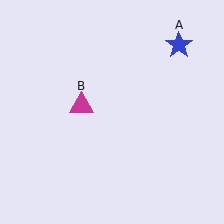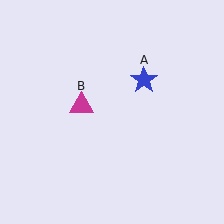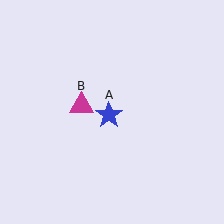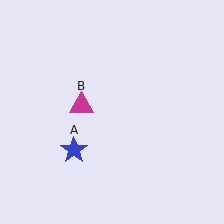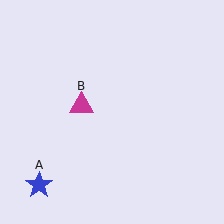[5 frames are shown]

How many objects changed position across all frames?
1 object changed position: blue star (object A).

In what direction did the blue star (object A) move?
The blue star (object A) moved down and to the left.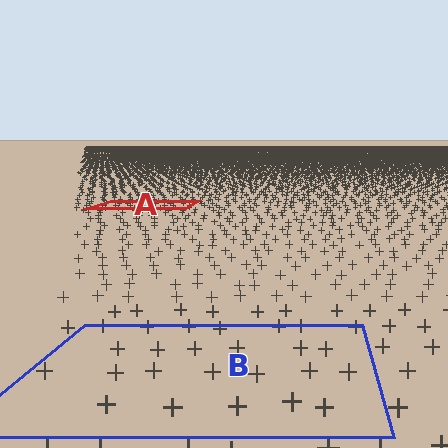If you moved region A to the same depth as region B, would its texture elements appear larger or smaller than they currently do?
They would appear larger. At a closer depth, the same texture elements are projected at a bigger on-screen size.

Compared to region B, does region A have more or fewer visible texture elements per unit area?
Region A has more texture elements per unit area — they are packed more densely because it is farther away.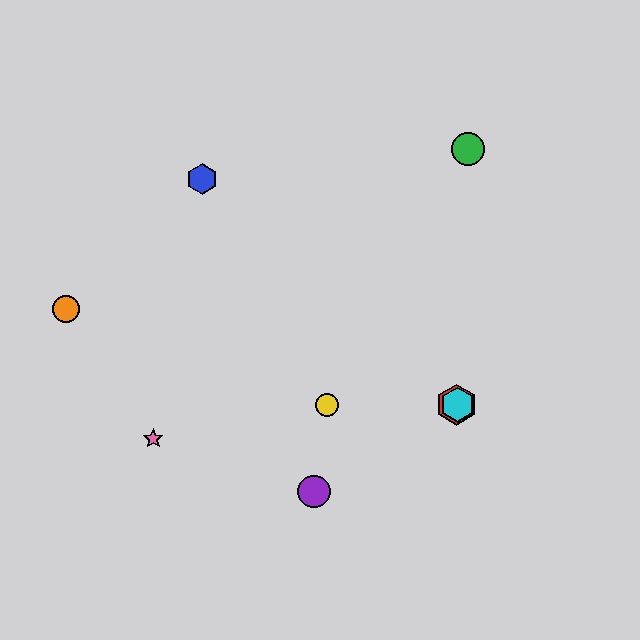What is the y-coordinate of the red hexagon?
The red hexagon is at y≈405.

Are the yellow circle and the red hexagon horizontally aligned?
Yes, both are at y≈405.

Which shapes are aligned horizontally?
The red hexagon, the yellow circle, the cyan hexagon are aligned horizontally.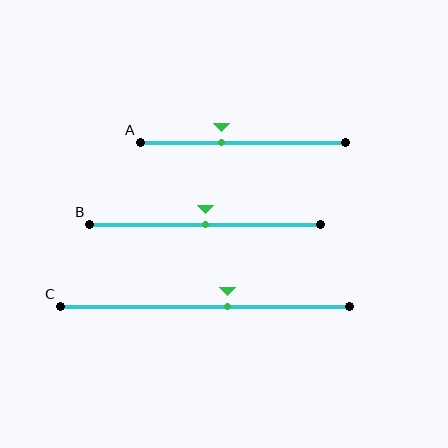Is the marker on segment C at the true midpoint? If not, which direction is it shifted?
No, the marker on segment C is shifted to the right by about 8% of the segment length.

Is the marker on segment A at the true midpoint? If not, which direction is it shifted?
No, the marker on segment A is shifted to the left by about 10% of the segment length.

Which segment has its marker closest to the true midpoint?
Segment B has its marker closest to the true midpoint.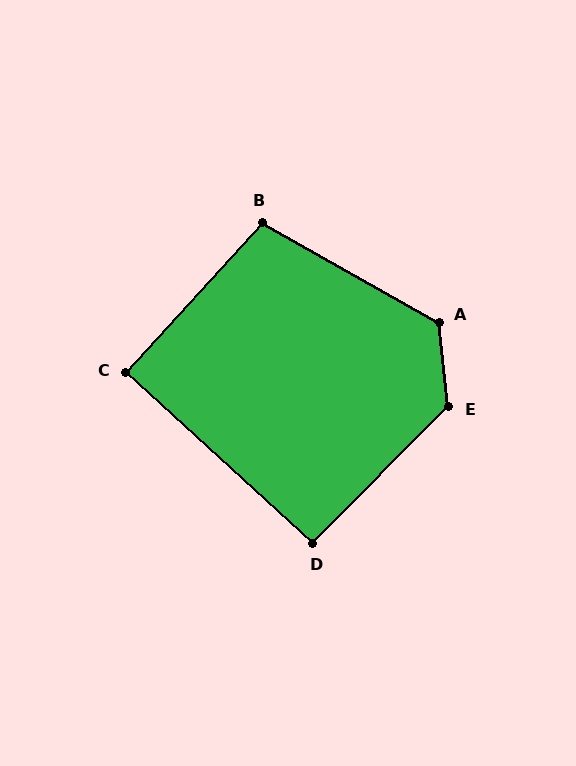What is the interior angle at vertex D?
Approximately 92 degrees (approximately right).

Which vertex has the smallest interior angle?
C, at approximately 90 degrees.